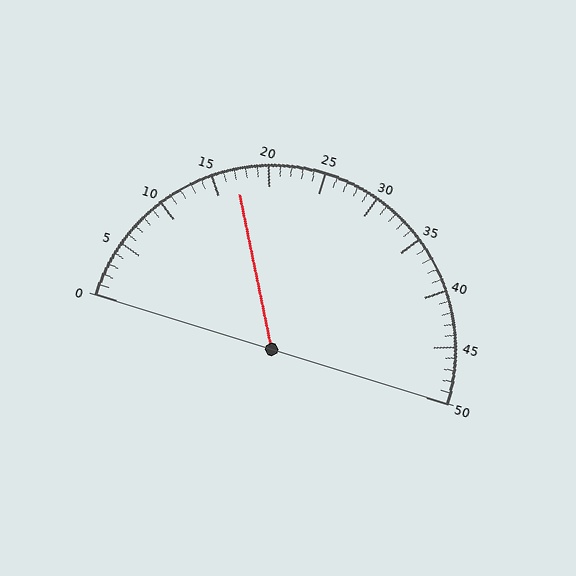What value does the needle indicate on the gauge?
The needle indicates approximately 17.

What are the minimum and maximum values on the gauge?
The gauge ranges from 0 to 50.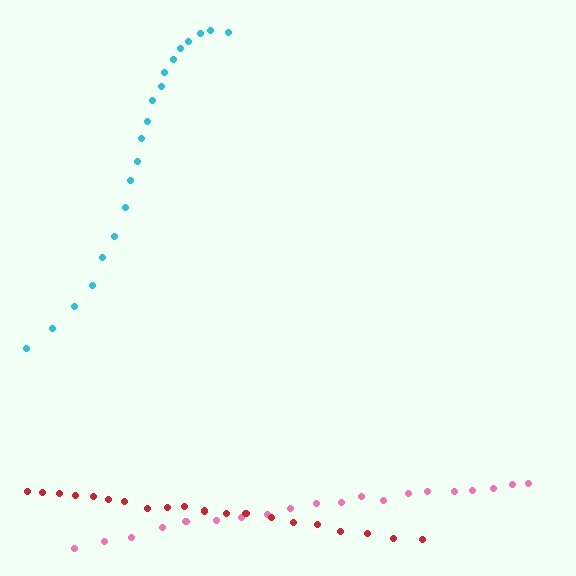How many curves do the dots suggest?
There are 3 distinct paths.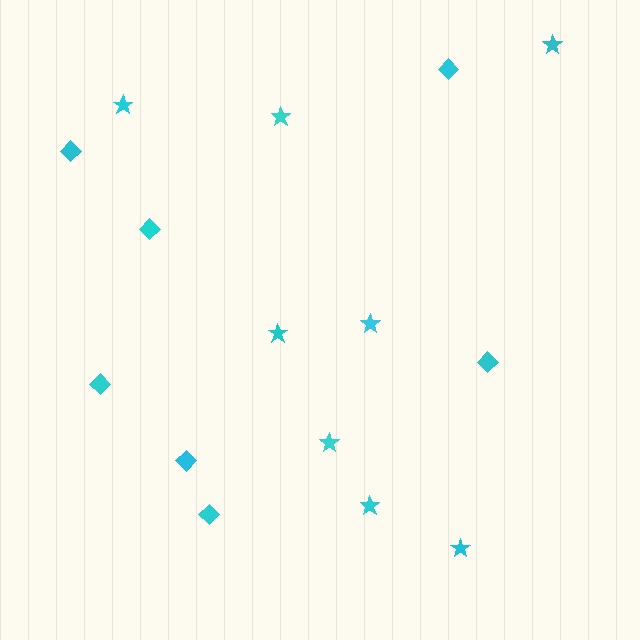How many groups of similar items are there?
There are 2 groups: one group of stars (8) and one group of diamonds (7).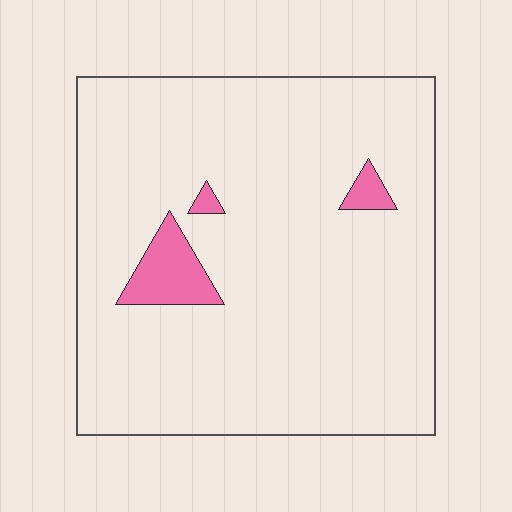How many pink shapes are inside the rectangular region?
3.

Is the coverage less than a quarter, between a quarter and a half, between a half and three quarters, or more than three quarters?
Less than a quarter.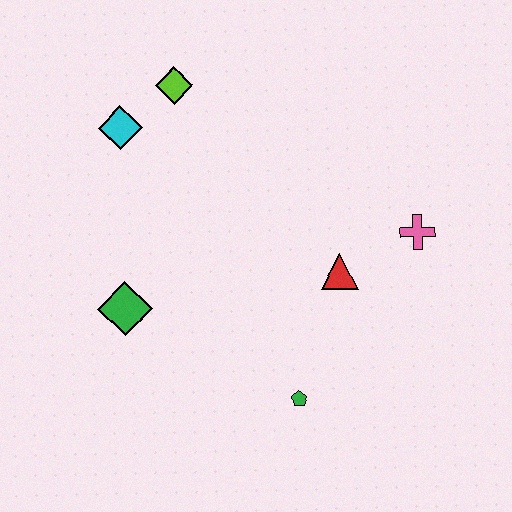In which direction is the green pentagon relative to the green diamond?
The green pentagon is to the right of the green diamond.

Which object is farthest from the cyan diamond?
The green pentagon is farthest from the cyan diamond.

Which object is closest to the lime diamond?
The cyan diamond is closest to the lime diamond.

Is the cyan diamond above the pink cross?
Yes